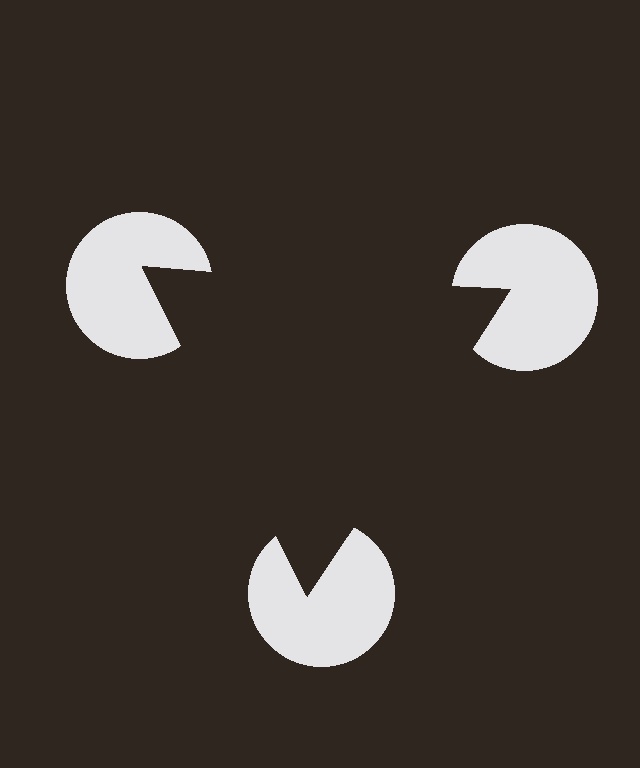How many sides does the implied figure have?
3 sides.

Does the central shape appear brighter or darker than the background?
It typically appears slightly darker than the background, even though no actual brightness change is drawn.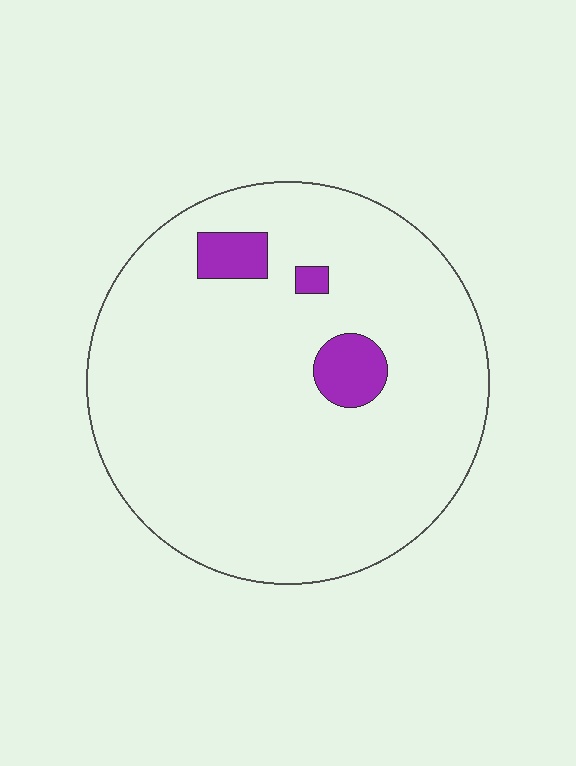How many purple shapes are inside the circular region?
3.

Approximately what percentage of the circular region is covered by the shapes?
Approximately 5%.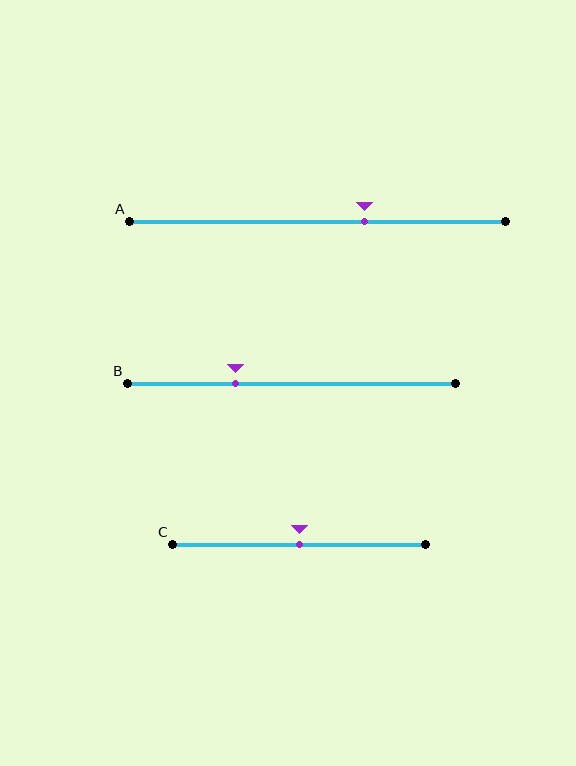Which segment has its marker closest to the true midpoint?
Segment C has its marker closest to the true midpoint.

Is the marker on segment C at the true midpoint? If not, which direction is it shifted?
Yes, the marker on segment C is at the true midpoint.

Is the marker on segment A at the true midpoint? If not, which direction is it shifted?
No, the marker on segment A is shifted to the right by about 12% of the segment length.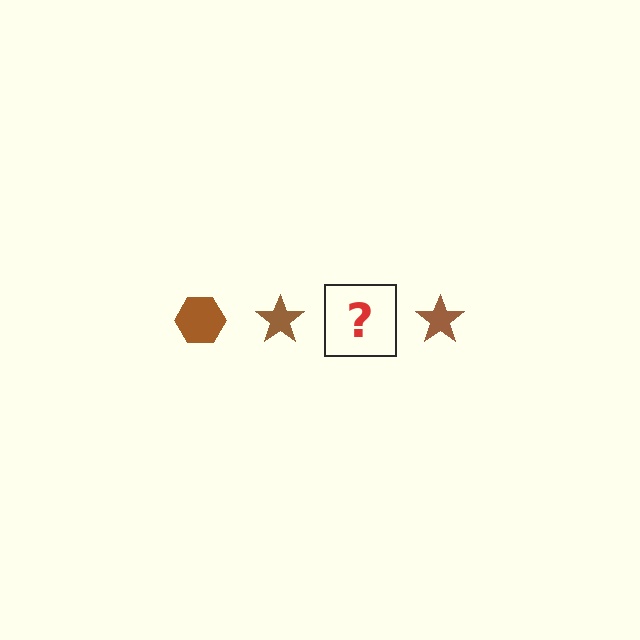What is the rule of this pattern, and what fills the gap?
The rule is that the pattern cycles through hexagon, star shapes in brown. The gap should be filled with a brown hexagon.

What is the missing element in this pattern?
The missing element is a brown hexagon.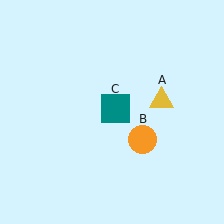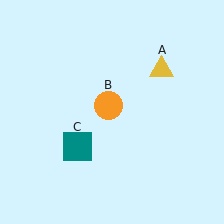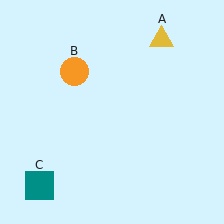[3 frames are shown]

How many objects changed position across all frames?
3 objects changed position: yellow triangle (object A), orange circle (object B), teal square (object C).